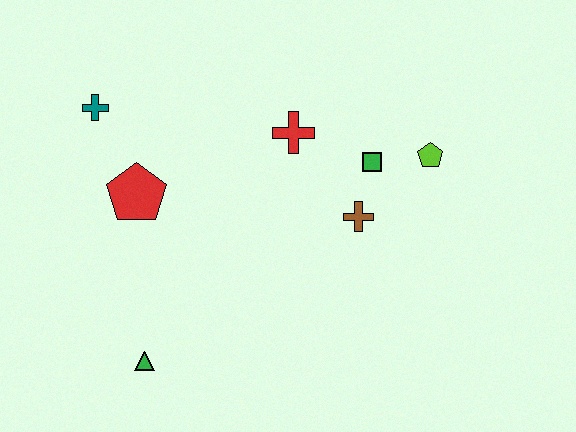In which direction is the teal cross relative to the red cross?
The teal cross is to the left of the red cross.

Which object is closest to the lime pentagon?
The green square is closest to the lime pentagon.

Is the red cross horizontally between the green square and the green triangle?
Yes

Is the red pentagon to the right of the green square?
No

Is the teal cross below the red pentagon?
No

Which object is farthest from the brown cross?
The teal cross is farthest from the brown cross.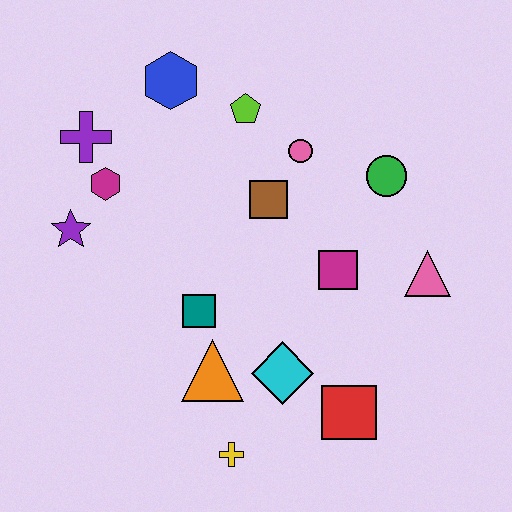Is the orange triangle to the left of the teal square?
No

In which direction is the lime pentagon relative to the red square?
The lime pentagon is above the red square.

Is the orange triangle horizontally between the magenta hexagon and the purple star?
No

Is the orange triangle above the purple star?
No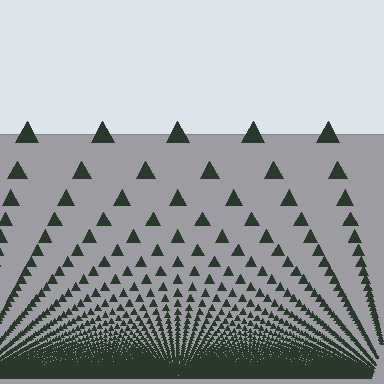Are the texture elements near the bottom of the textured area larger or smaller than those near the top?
Smaller. The gradient is inverted — elements near the bottom are smaller and denser.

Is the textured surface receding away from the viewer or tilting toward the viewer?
The surface appears to tilt toward the viewer. Texture elements get larger and sparser toward the top.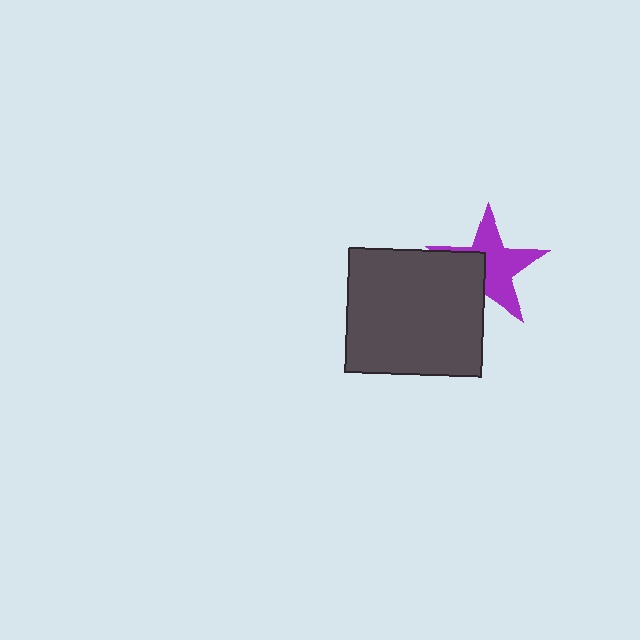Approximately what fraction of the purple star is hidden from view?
Roughly 37% of the purple star is hidden behind the dark gray rectangle.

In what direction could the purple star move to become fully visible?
The purple star could move toward the upper-right. That would shift it out from behind the dark gray rectangle entirely.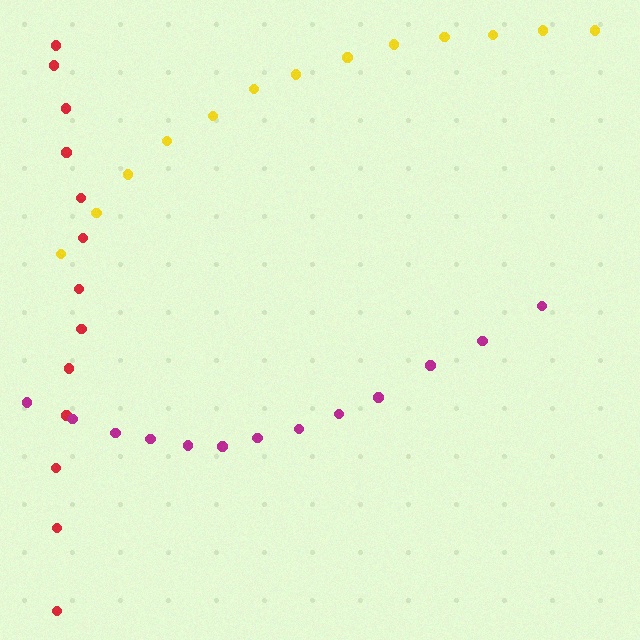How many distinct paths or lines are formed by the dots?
There are 3 distinct paths.